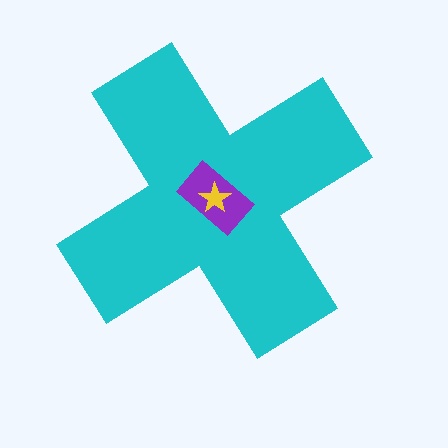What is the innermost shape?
The yellow star.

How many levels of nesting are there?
3.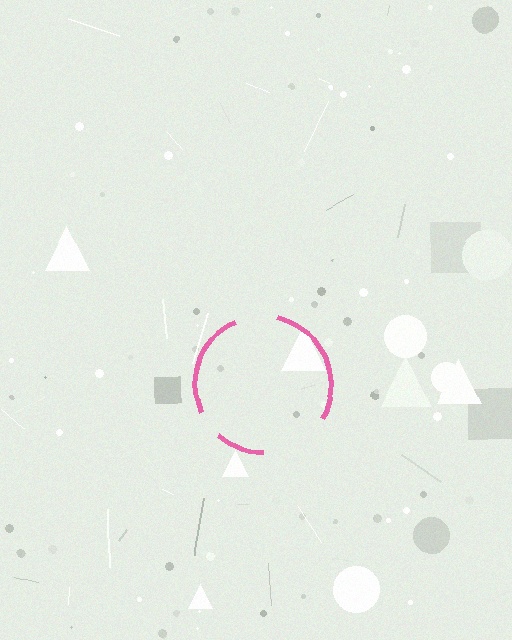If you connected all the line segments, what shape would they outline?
They would outline a circle.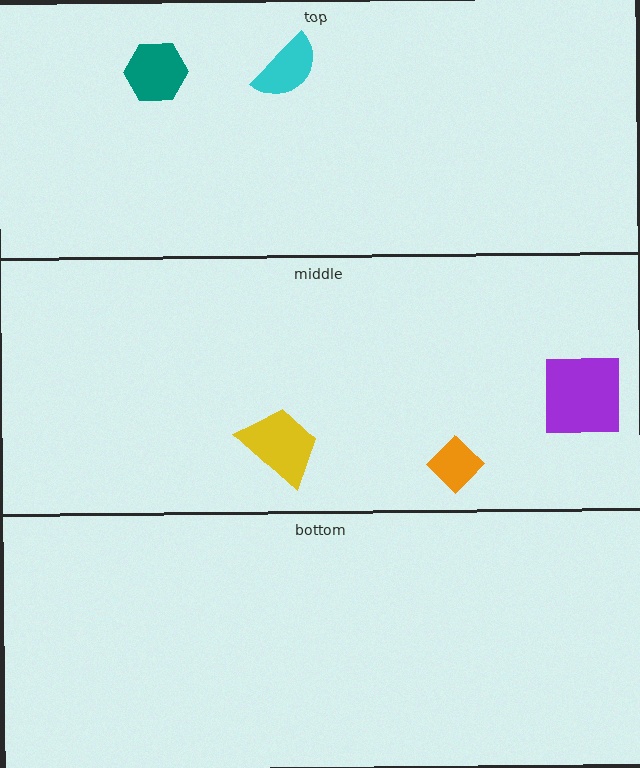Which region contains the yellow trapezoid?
The middle region.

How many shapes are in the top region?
2.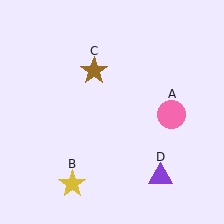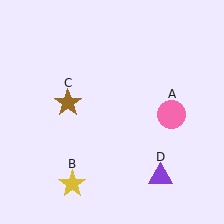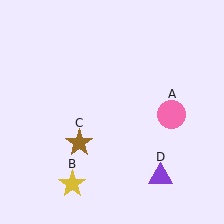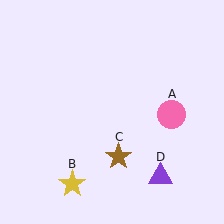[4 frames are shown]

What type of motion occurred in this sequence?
The brown star (object C) rotated counterclockwise around the center of the scene.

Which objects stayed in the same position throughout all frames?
Pink circle (object A) and yellow star (object B) and purple triangle (object D) remained stationary.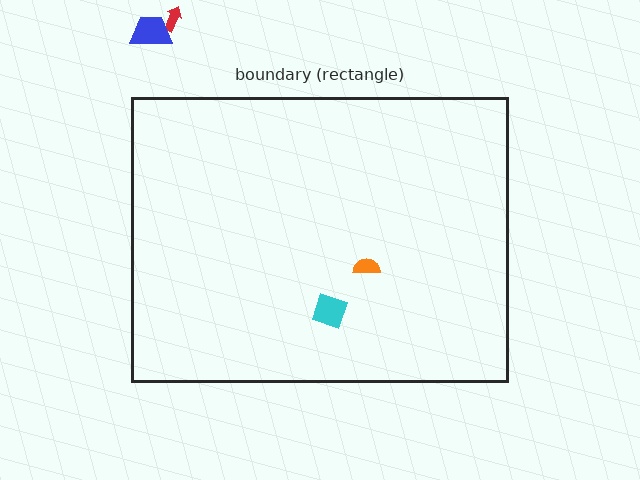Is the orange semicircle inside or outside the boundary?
Inside.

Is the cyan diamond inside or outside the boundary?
Inside.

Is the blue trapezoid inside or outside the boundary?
Outside.